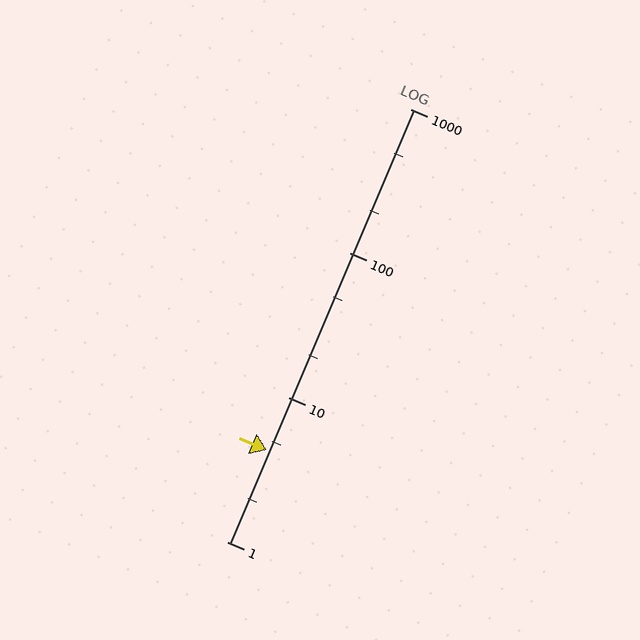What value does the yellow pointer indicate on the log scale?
The pointer indicates approximately 4.3.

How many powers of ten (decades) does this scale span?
The scale spans 3 decades, from 1 to 1000.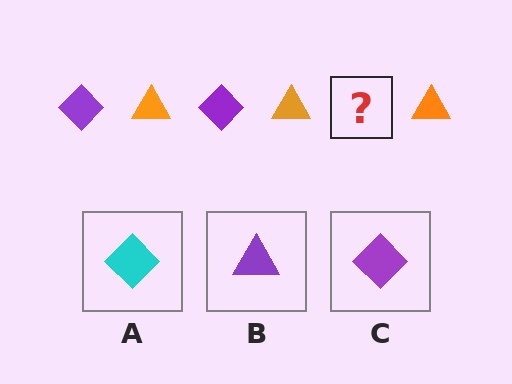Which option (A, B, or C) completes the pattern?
C.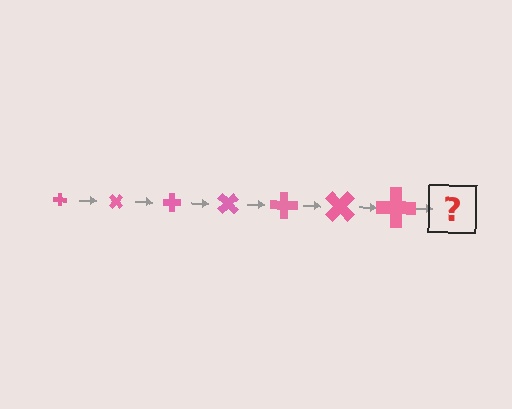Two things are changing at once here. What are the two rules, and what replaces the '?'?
The two rules are that the cross grows larger each step and it rotates 45 degrees each step. The '?' should be a cross, larger than the previous one and rotated 315 degrees from the start.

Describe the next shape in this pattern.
It should be a cross, larger than the previous one and rotated 315 degrees from the start.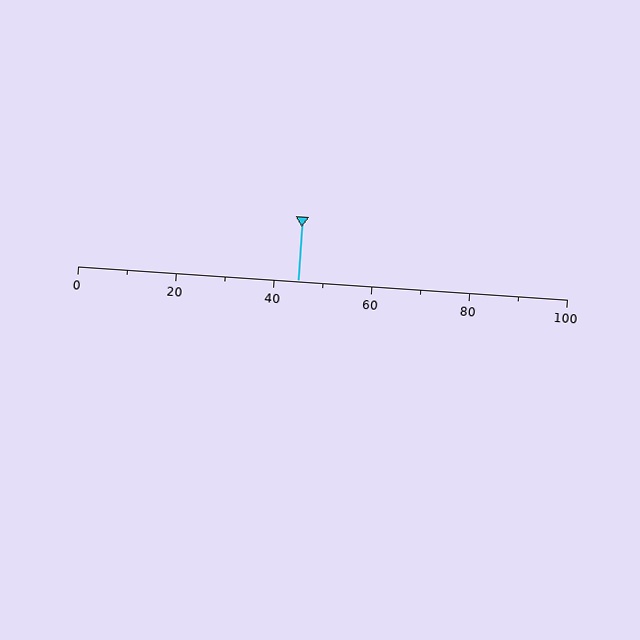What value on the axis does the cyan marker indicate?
The marker indicates approximately 45.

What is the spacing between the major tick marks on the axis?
The major ticks are spaced 20 apart.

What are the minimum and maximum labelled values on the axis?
The axis runs from 0 to 100.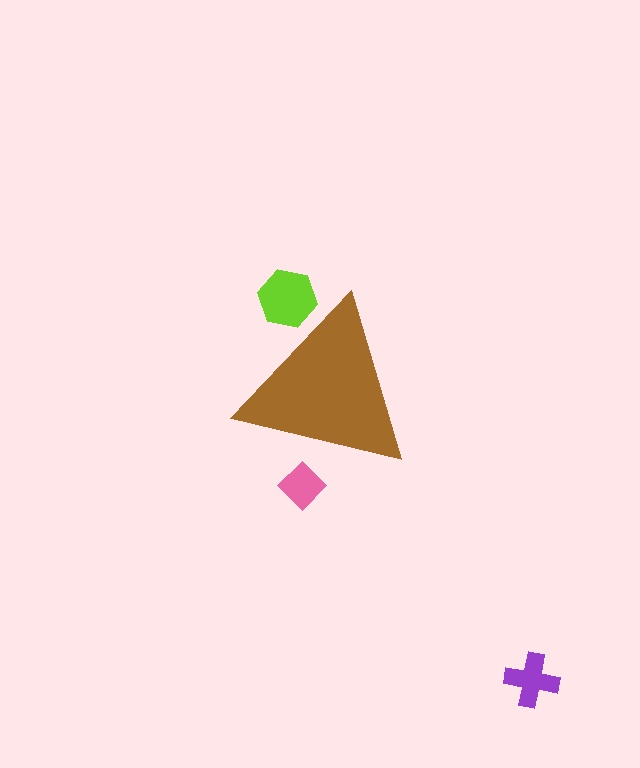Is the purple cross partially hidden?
No, the purple cross is fully visible.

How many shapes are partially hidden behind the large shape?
2 shapes are partially hidden.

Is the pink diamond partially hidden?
Yes, the pink diamond is partially hidden behind the brown triangle.